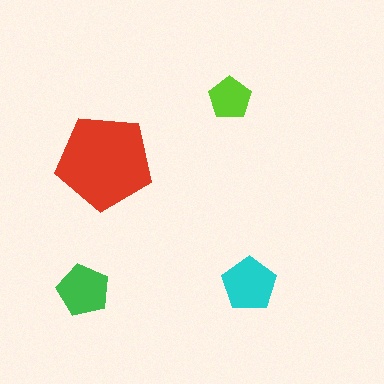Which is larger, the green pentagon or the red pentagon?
The red one.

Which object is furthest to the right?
The cyan pentagon is rightmost.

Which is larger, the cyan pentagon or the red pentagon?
The red one.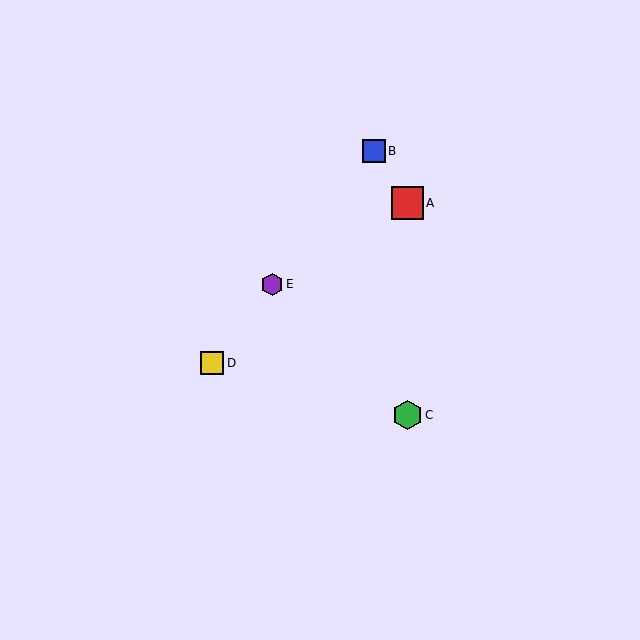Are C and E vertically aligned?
No, C is at x≈407 and E is at x≈272.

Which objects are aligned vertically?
Objects A, C are aligned vertically.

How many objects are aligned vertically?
2 objects (A, C) are aligned vertically.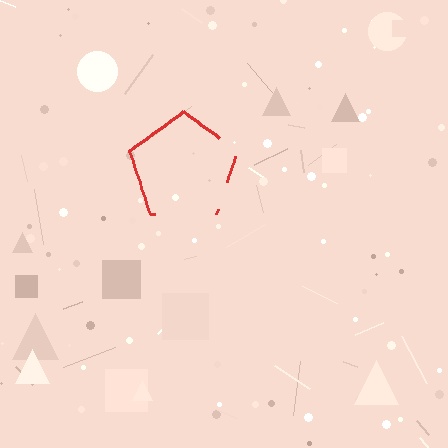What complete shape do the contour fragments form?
The contour fragments form a pentagon.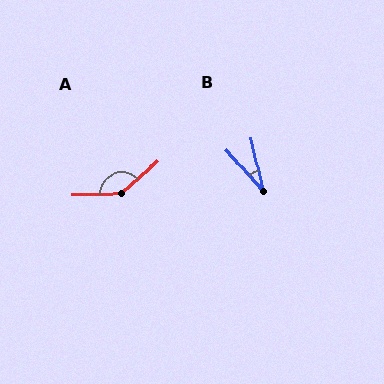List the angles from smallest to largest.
B (29°), A (140°).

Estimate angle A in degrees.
Approximately 140 degrees.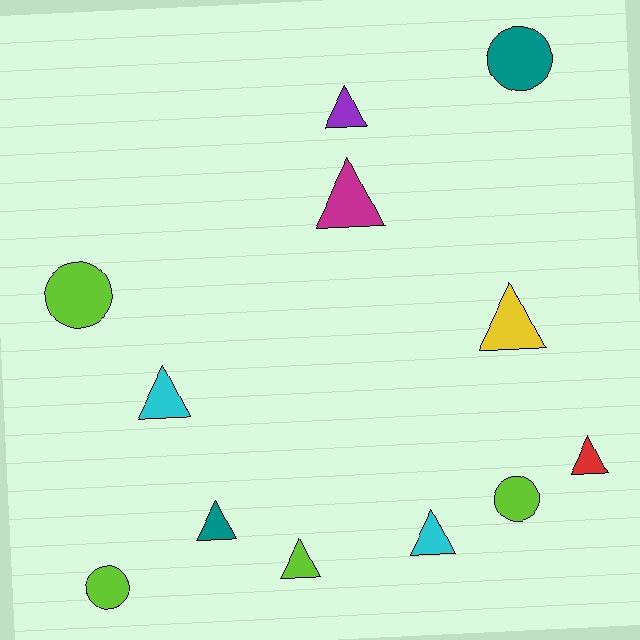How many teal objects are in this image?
There are 2 teal objects.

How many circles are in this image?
There are 4 circles.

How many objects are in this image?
There are 12 objects.